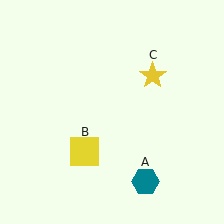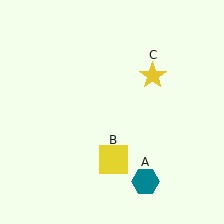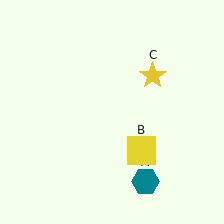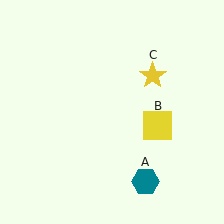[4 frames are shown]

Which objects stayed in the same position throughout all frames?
Teal hexagon (object A) and yellow star (object C) remained stationary.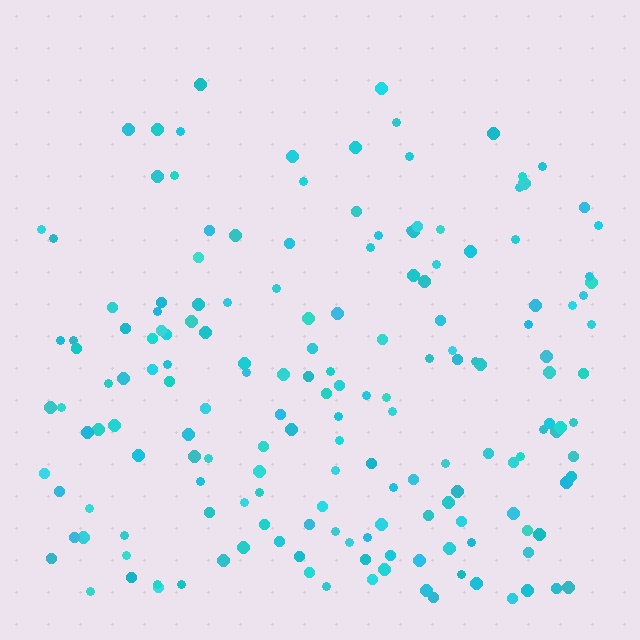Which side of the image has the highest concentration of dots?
The bottom.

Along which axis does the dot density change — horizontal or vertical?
Vertical.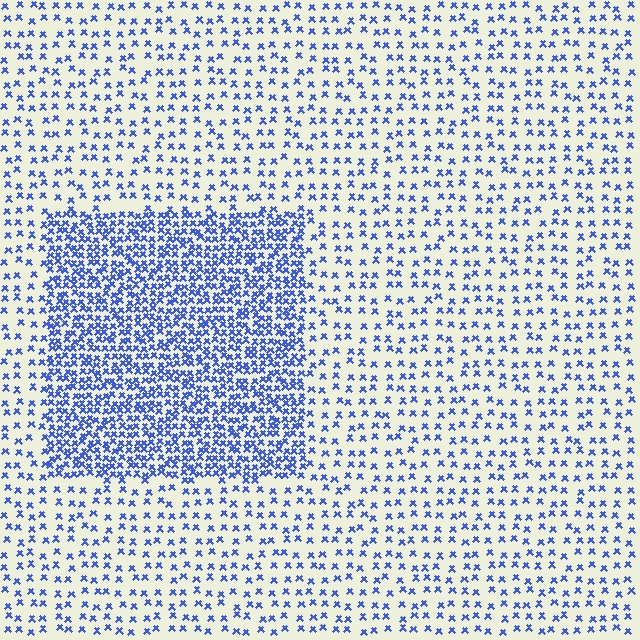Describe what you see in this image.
The image contains small blue elements arranged at two different densities. A rectangle-shaped region is visible where the elements are more densely packed than the surrounding area.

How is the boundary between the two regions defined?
The boundary is defined by a change in element density (approximately 2.6x ratio). All elements are the same color, size, and shape.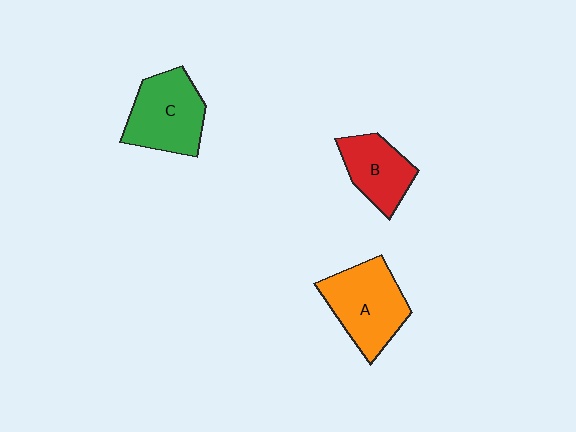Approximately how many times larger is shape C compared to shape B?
Approximately 1.3 times.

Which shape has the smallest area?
Shape B (red).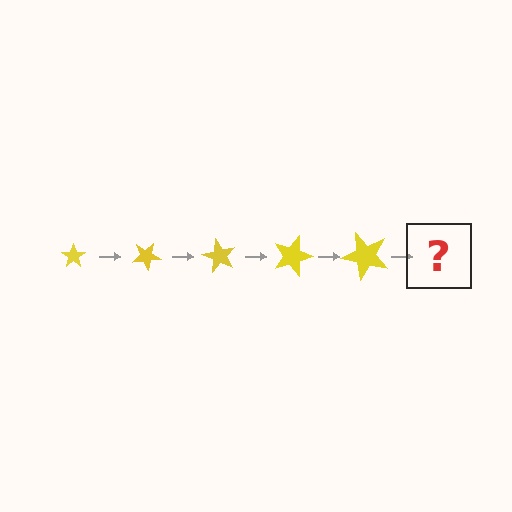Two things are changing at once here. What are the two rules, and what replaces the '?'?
The two rules are that the star grows larger each step and it rotates 30 degrees each step. The '?' should be a star, larger than the previous one and rotated 150 degrees from the start.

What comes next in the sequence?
The next element should be a star, larger than the previous one and rotated 150 degrees from the start.